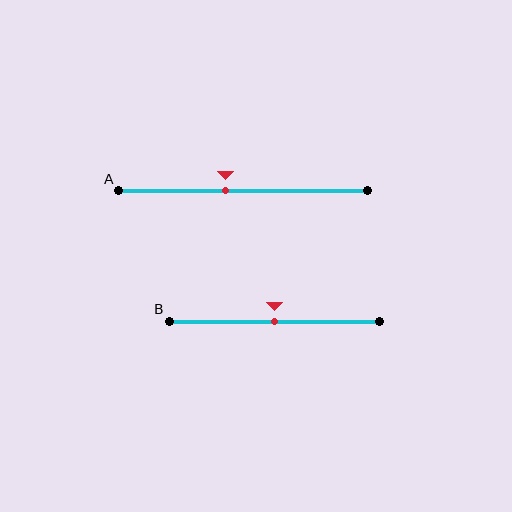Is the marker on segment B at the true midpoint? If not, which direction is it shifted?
Yes, the marker on segment B is at the true midpoint.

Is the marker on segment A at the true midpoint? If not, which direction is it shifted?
No, the marker on segment A is shifted to the left by about 7% of the segment length.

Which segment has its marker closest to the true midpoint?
Segment B has its marker closest to the true midpoint.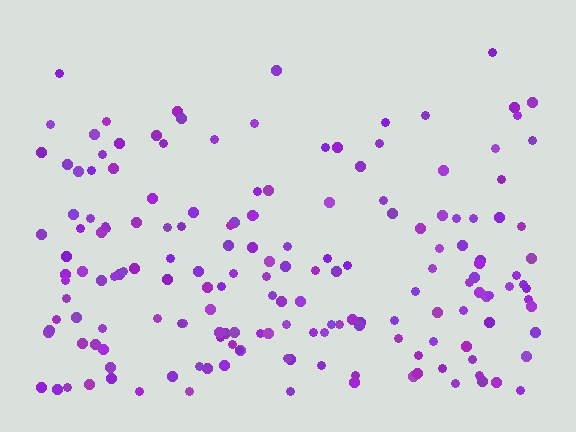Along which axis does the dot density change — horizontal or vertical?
Vertical.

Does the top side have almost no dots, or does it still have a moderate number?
Still a moderate number, just noticeably fewer than the bottom.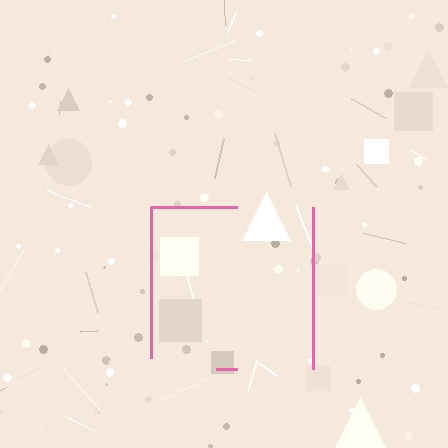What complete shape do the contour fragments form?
The contour fragments form a square.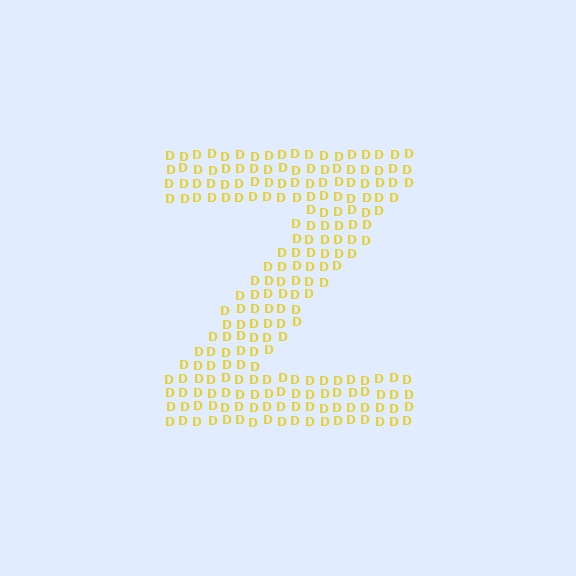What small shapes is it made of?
It is made of small letter D's.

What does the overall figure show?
The overall figure shows the letter Z.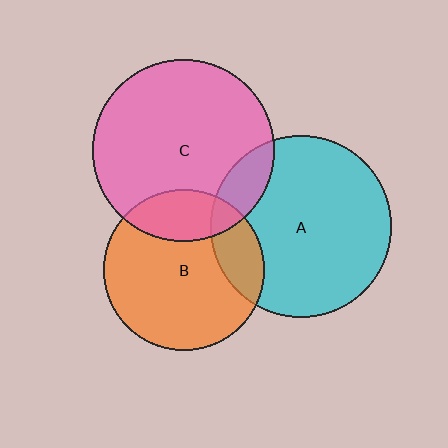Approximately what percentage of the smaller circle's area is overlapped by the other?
Approximately 20%.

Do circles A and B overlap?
Yes.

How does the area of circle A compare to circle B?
Approximately 1.3 times.